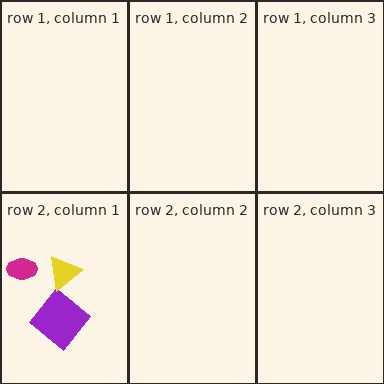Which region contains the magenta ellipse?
The row 2, column 1 region.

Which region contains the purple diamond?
The row 2, column 1 region.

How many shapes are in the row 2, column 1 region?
3.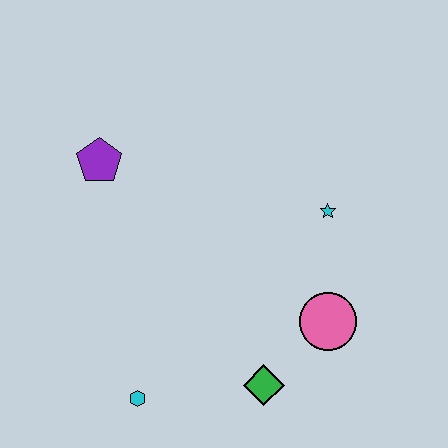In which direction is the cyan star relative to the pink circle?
The cyan star is above the pink circle.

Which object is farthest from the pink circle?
The purple pentagon is farthest from the pink circle.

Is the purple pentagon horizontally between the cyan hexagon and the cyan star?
No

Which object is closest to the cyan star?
The pink circle is closest to the cyan star.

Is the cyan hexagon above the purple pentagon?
No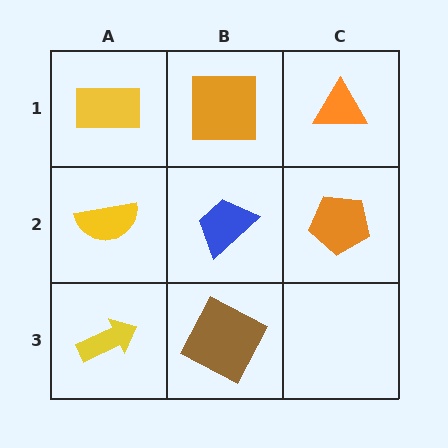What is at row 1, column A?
A yellow rectangle.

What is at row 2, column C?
An orange pentagon.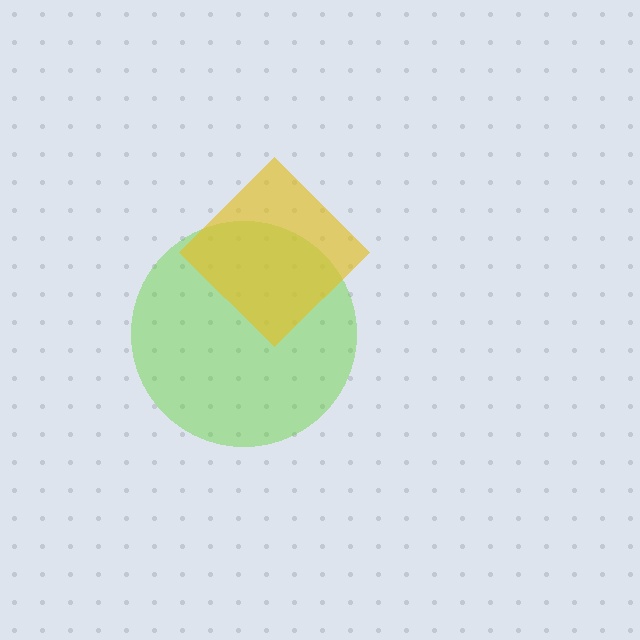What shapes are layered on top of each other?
The layered shapes are: a lime circle, a yellow diamond.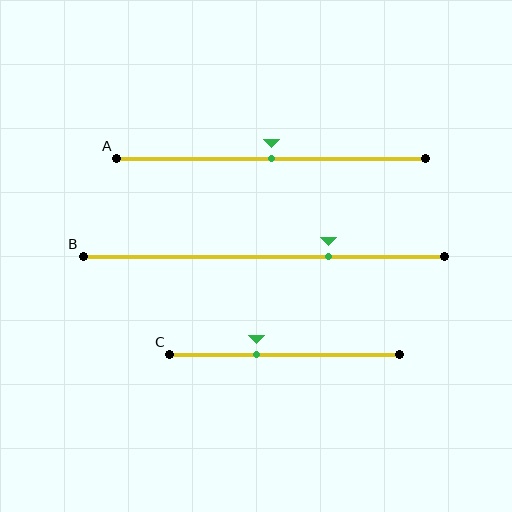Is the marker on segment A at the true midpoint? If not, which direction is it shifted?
Yes, the marker on segment A is at the true midpoint.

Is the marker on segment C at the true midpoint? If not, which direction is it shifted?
No, the marker on segment C is shifted to the left by about 12% of the segment length.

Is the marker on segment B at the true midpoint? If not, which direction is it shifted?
No, the marker on segment B is shifted to the right by about 18% of the segment length.